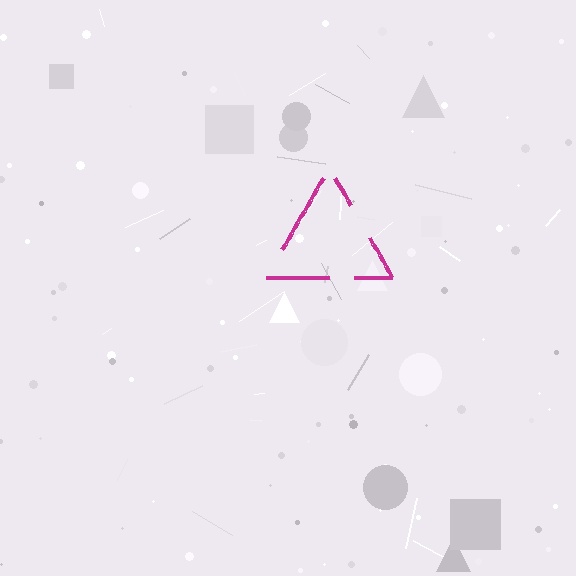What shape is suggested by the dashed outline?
The dashed outline suggests a triangle.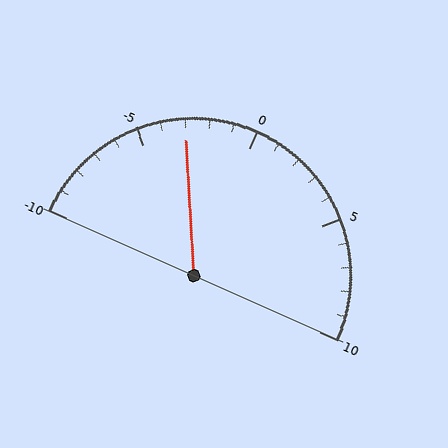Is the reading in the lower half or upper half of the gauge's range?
The reading is in the lower half of the range (-10 to 10).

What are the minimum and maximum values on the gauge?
The gauge ranges from -10 to 10.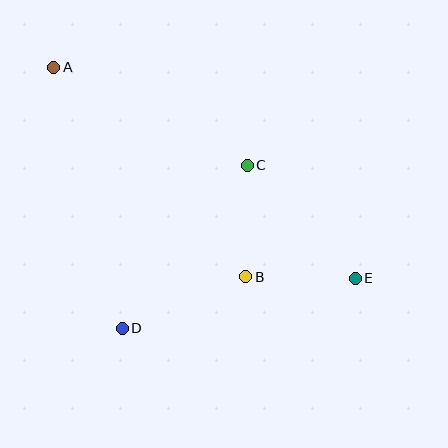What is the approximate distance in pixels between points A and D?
The distance between A and D is approximately 270 pixels.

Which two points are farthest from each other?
Points A and E are farthest from each other.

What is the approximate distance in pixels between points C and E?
The distance between C and E is approximately 156 pixels.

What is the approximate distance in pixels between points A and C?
The distance between A and C is approximately 217 pixels.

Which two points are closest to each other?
Points B and E are closest to each other.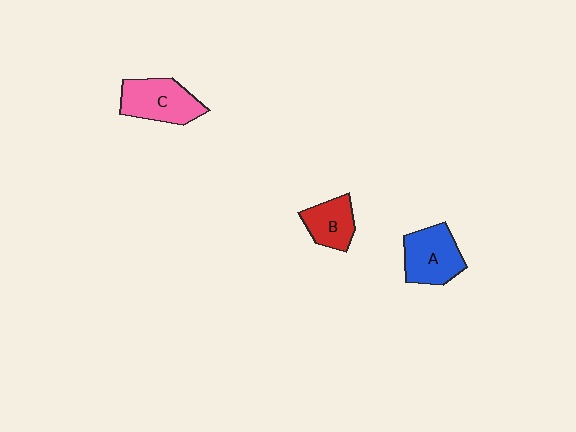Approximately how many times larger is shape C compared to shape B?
Approximately 1.4 times.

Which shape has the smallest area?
Shape B (red).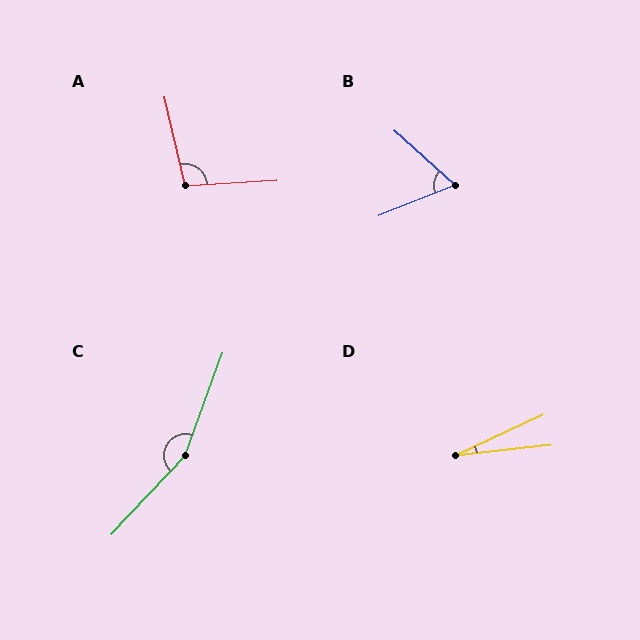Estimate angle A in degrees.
Approximately 100 degrees.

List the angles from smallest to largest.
D (18°), B (64°), A (100°), C (157°).